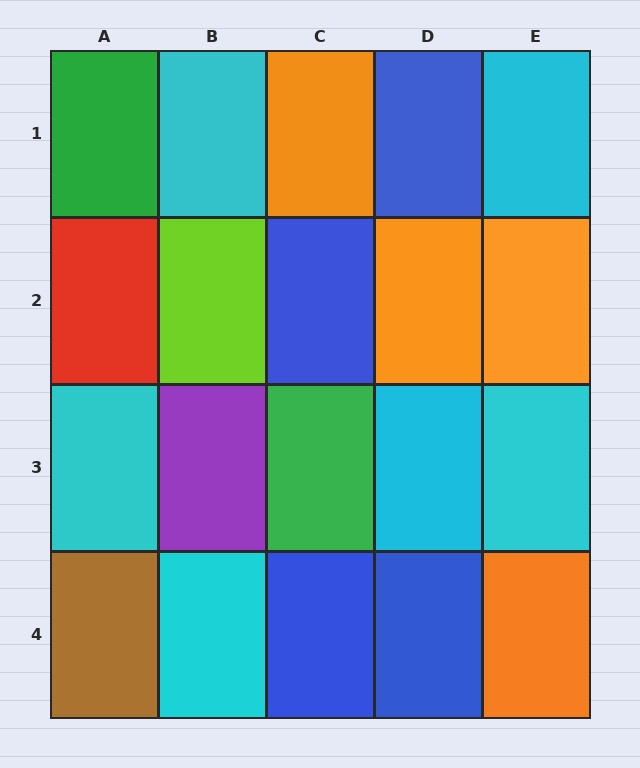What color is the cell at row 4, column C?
Blue.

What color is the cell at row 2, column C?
Blue.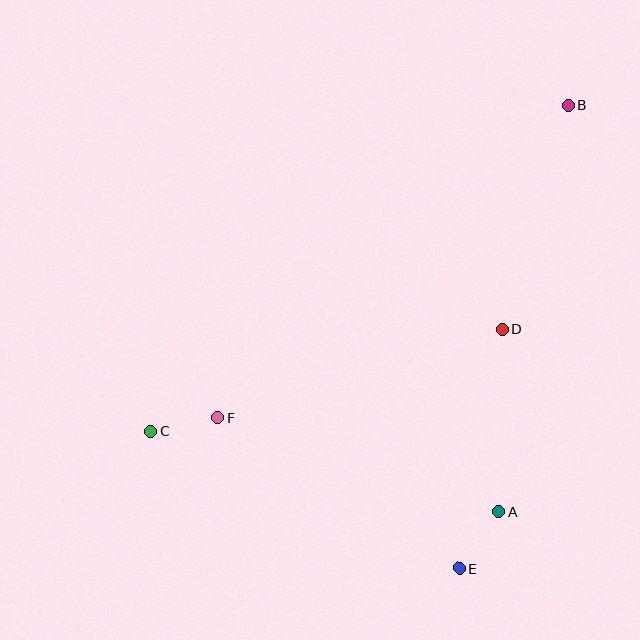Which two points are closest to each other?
Points C and F are closest to each other.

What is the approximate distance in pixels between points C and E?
The distance between C and E is approximately 338 pixels.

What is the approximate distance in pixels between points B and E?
The distance between B and E is approximately 476 pixels.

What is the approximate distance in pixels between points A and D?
The distance between A and D is approximately 183 pixels.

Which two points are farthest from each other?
Points B and C are farthest from each other.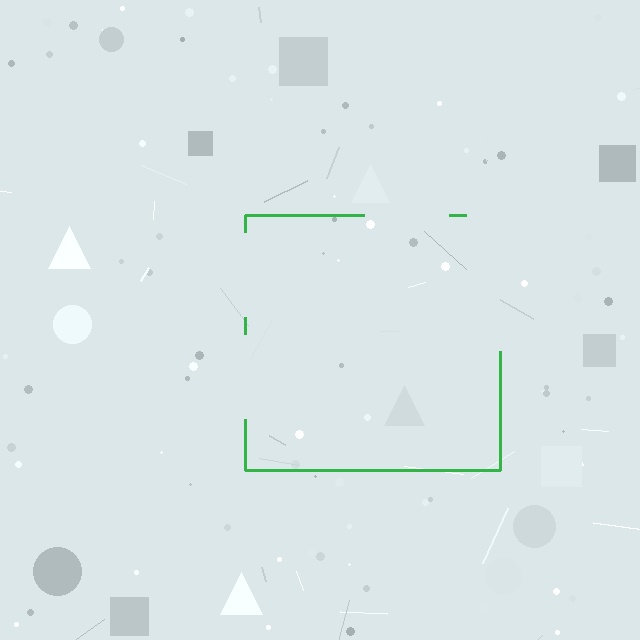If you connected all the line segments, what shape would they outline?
They would outline a square.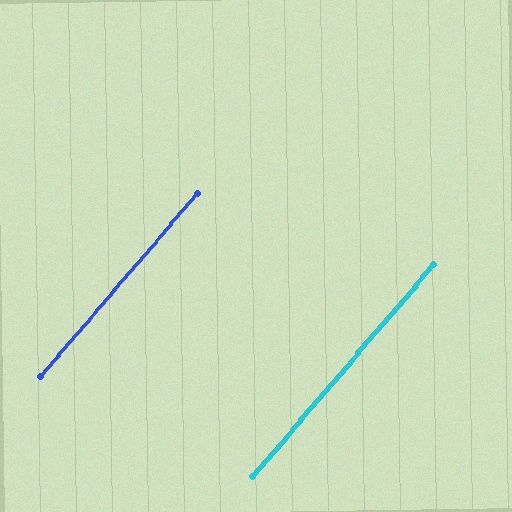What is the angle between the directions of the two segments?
Approximately 0 degrees.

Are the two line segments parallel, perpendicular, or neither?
Parallel — their directions differ by only 0.4°.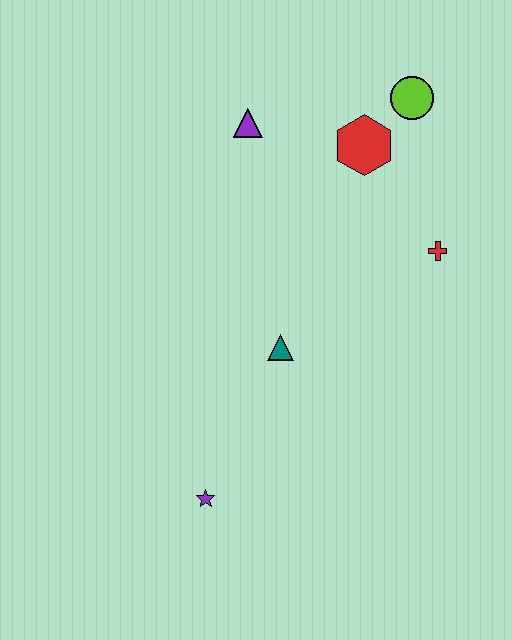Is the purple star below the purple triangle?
Yes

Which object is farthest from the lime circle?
The purple star is farthest from the lime circle.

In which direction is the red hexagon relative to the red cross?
The red hexagon is above the red cross.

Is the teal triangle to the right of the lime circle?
No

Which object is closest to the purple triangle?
The red hexagon is closest to the purple triangle.